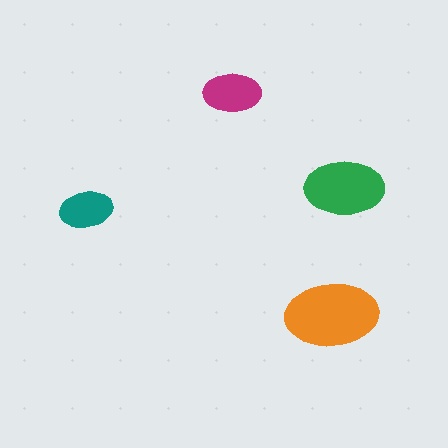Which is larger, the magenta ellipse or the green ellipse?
The green one.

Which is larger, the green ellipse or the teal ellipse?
The green one.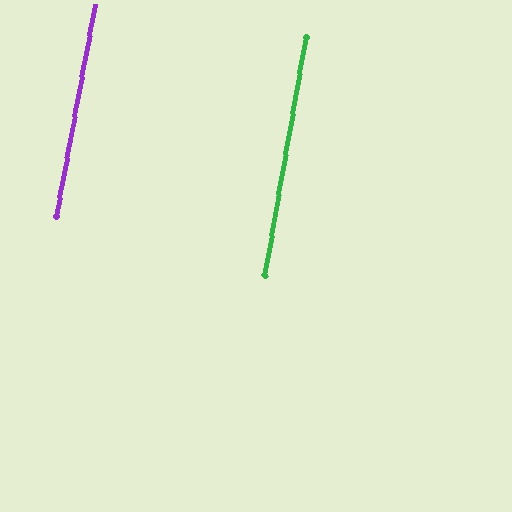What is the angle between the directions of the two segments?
Approximately 0 degrees.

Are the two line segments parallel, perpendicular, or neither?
Parallel — their directions differ by only 0.4°.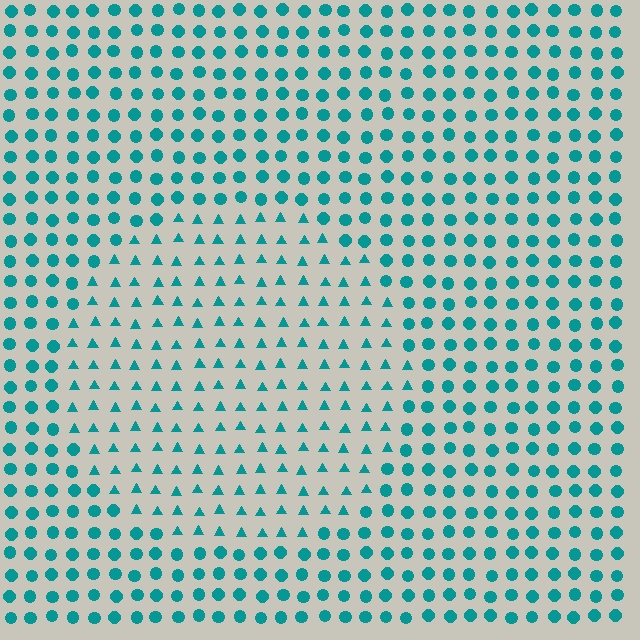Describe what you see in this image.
The image is filled with small teal elements arranged in a uniform grid. A circle-shaped region contains triangles, while the surrounding area contains circles. The boundary is defined purely by the change in element shape.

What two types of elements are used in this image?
The image uses triangles inside the circle region and circles outside it.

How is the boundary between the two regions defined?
The boundary is defined by a change in element shape: triangles inside vs. circles outside. All elements share the same color and spacing.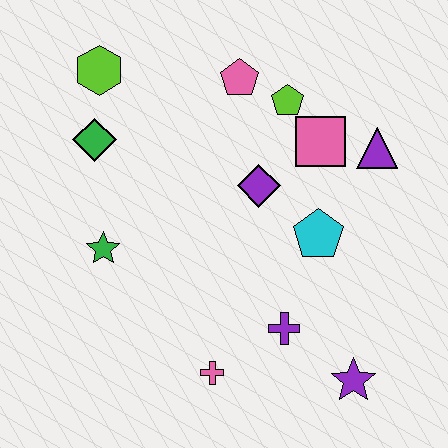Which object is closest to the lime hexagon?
The green diamond is closest to the lime hexagon.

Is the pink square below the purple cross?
No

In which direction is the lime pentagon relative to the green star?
The lime pentagon is to the right of the green star.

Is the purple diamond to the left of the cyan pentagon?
Yes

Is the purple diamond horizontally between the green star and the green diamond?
No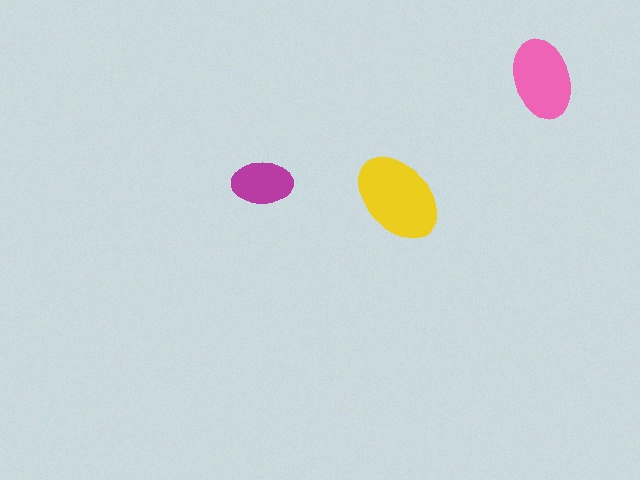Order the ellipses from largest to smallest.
the yellow one, the pink one, the magenta one.